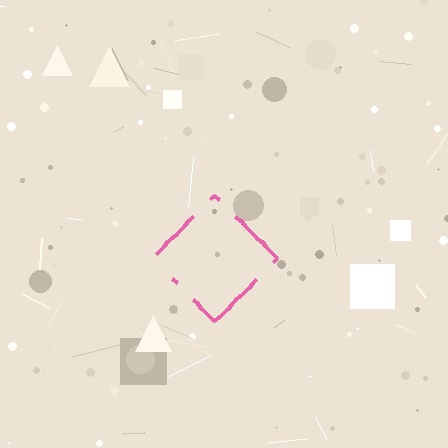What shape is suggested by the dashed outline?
The dashed outline suggests a diamond.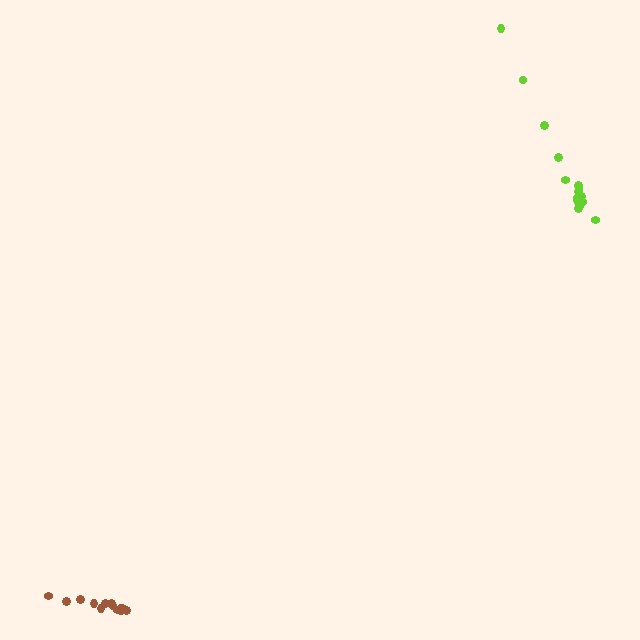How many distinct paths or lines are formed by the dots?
There are 2 distinct paths.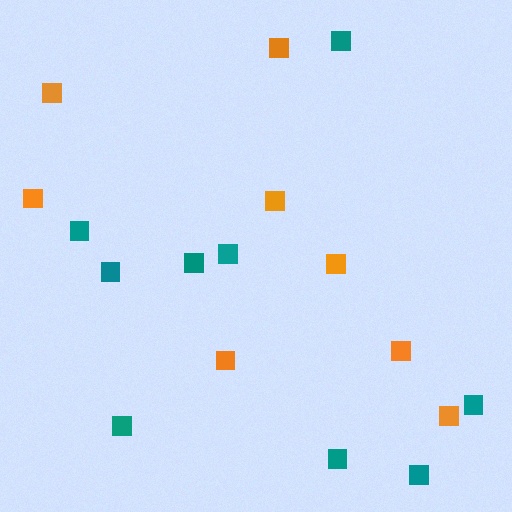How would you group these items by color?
There are 2 groups: one group of teal squares (9) and one group of orange squares (8).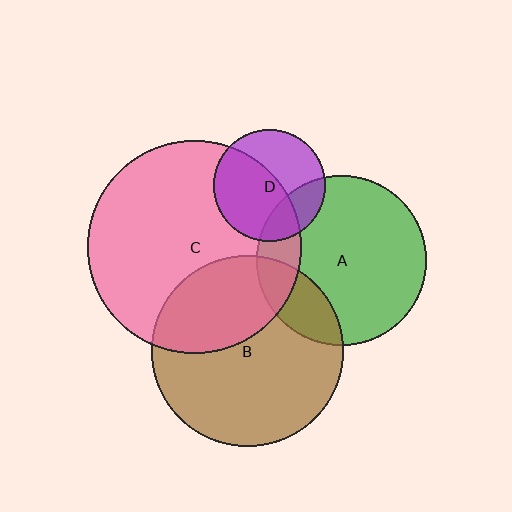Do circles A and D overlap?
Yes.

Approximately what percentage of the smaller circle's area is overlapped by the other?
Approximately 25%.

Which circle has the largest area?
Circle C (pink).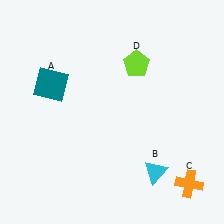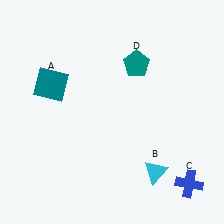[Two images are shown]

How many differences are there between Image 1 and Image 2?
There are 2 differences between the two images.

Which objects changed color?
C changed from orange to blue. D changed from lime to teal.